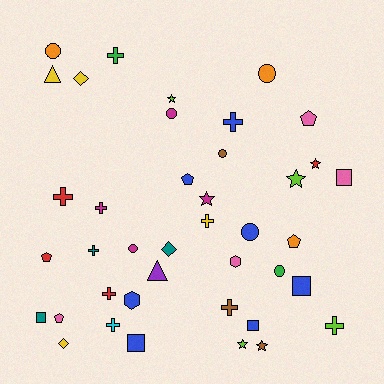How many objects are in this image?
There are 40 objects.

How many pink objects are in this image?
There are 4 pink objects.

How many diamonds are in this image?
There are 3 diamonds.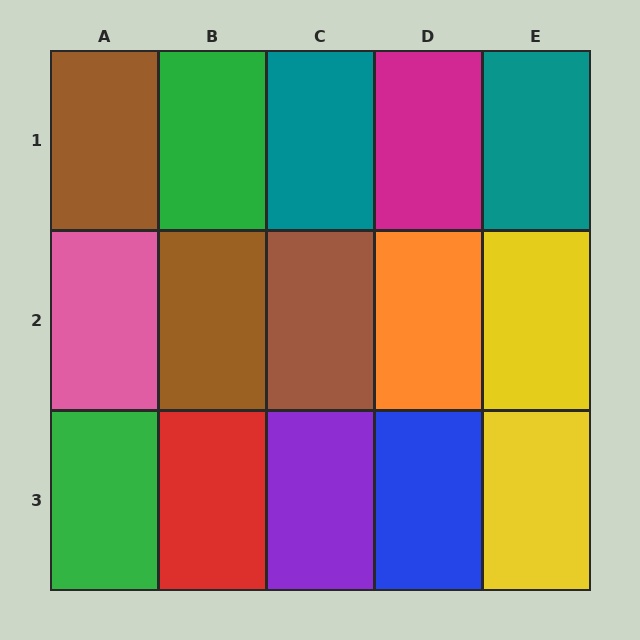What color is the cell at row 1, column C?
Teal.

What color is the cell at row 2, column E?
Yellow.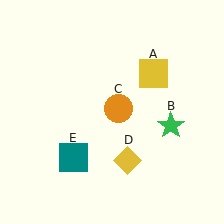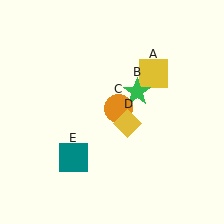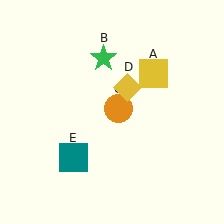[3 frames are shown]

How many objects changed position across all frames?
2 objects changed position: green star (object B), yellow diamond (object D).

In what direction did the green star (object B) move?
The green star (object B) moved up and to the left.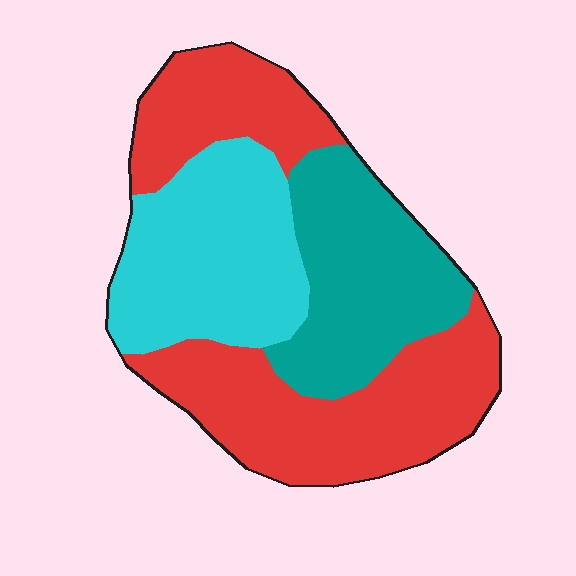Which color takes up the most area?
Red, at roughly 45%.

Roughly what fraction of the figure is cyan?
Cyan covers roughly 30% of the figure.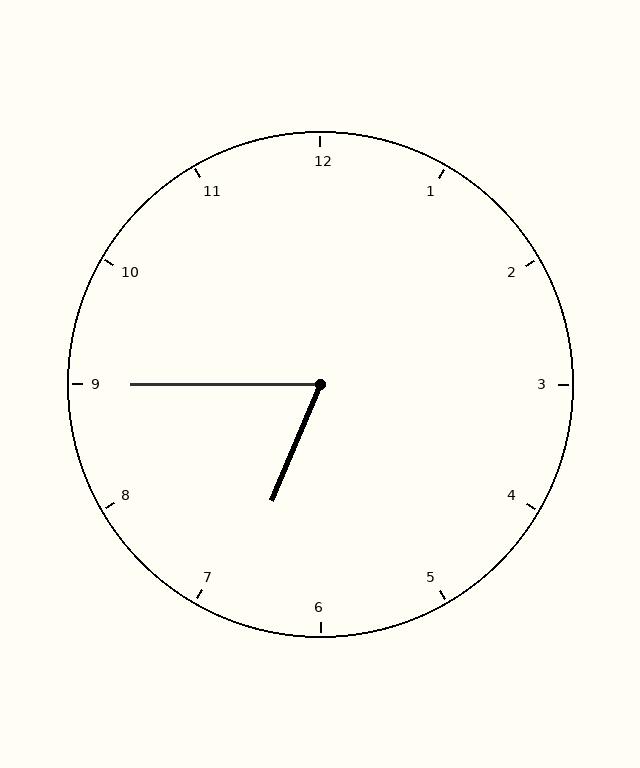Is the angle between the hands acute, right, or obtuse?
It is acute.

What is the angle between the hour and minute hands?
Approximately 68 degrees.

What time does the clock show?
6:45.